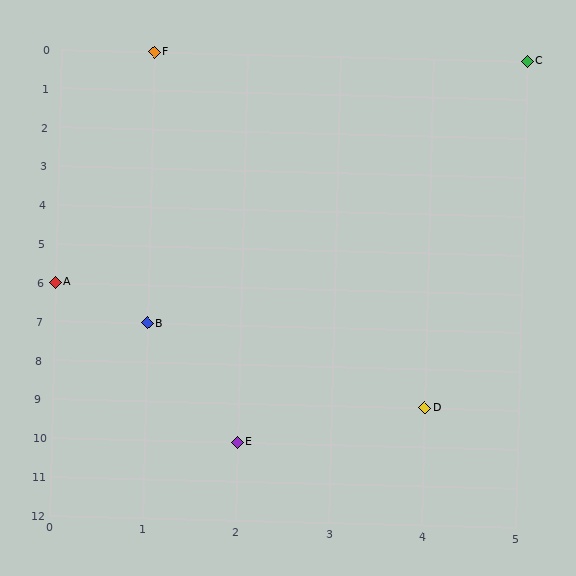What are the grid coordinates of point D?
Point D is at grid coordinates (4, 9).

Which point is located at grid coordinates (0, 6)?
Point A is at (0, 6).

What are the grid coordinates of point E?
Point E is at grid coordinates (2, 10).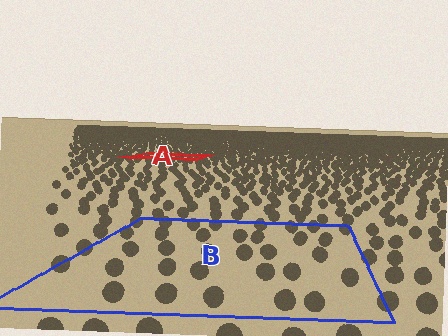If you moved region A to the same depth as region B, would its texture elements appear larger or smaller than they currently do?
They would appear larger. At a closer depth, the same texture elements are projected at a bigger on-screen size.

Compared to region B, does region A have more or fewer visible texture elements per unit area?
Region A has more texture elements per unit area — they are packed more densely because it is farther away.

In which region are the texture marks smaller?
The texture marks are smaller in region A, because it is farther away.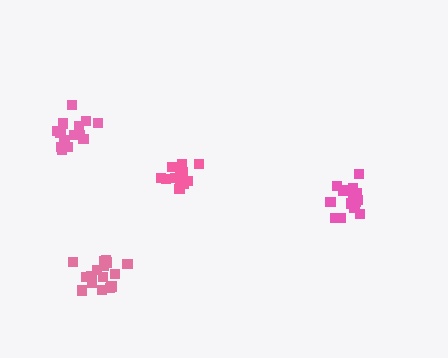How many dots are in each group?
Group 1: 15 dots, Group 2: 16 dots, Group 3: 14 dots, Group 4: 17 dots (62 total).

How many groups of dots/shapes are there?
There are 4 groups.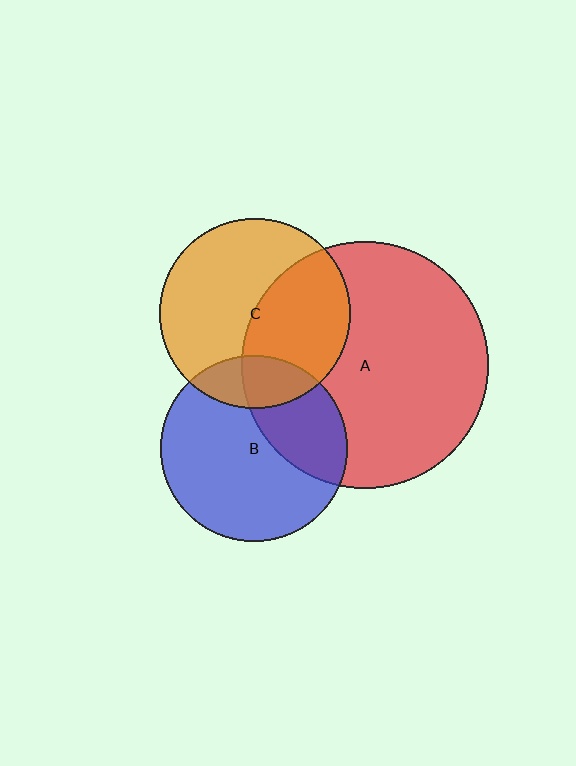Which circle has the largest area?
Circle A (red).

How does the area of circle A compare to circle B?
Approximately 1.8 times.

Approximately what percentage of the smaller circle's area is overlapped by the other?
Approximately 30%.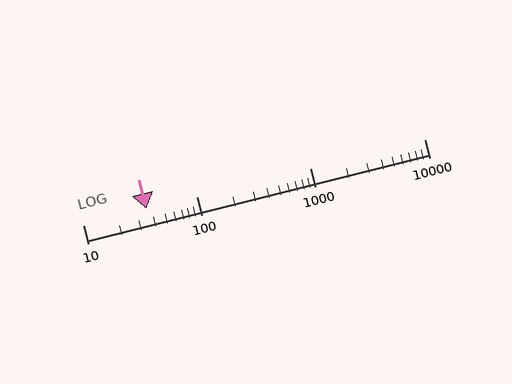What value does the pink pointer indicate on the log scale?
The pointer indicates approximately 36.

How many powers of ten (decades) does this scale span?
The scale spans 3 decades, from 10 to 10000.